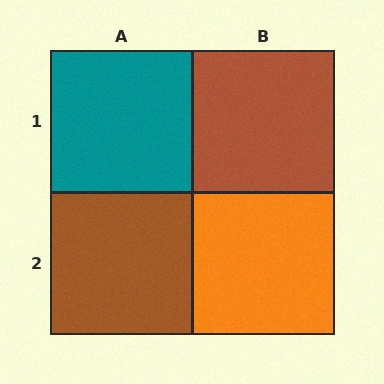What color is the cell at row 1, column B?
Brown.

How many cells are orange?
1 cell is orange.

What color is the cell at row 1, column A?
Teal.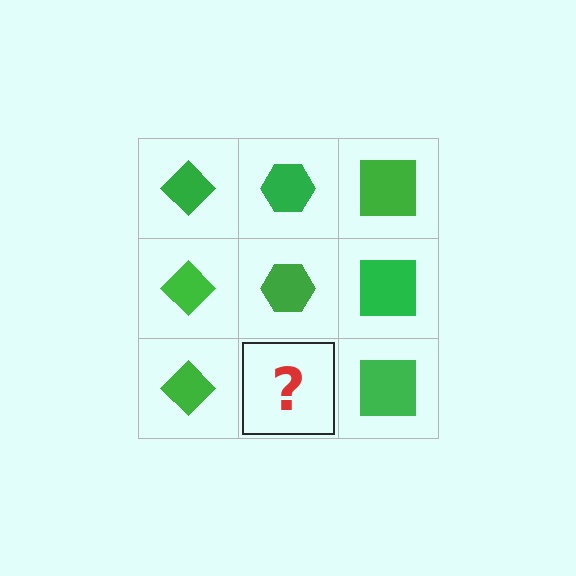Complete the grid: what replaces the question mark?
The question mark should be replaced with a green hexagon.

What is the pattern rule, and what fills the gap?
The rule is that each column has a consistent shape. The gap should be filled with a green hexagon.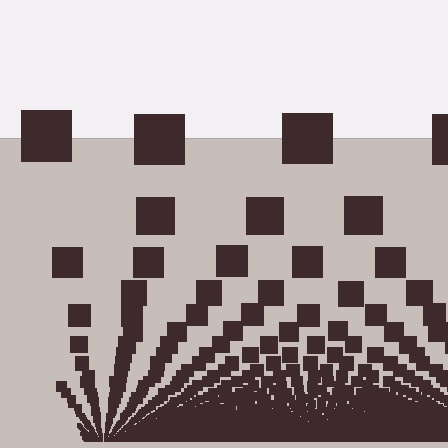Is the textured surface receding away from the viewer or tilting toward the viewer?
The surface appears to tilt toward the viewer. Texture elements get larger and sparser toward the top.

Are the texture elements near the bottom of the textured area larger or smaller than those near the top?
Smaller. The gradient is inverted — elements near the bottom are smaller and denser.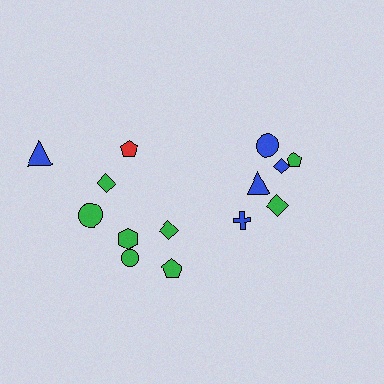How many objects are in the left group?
There are 8 objects.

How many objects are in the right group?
There are 6 objects.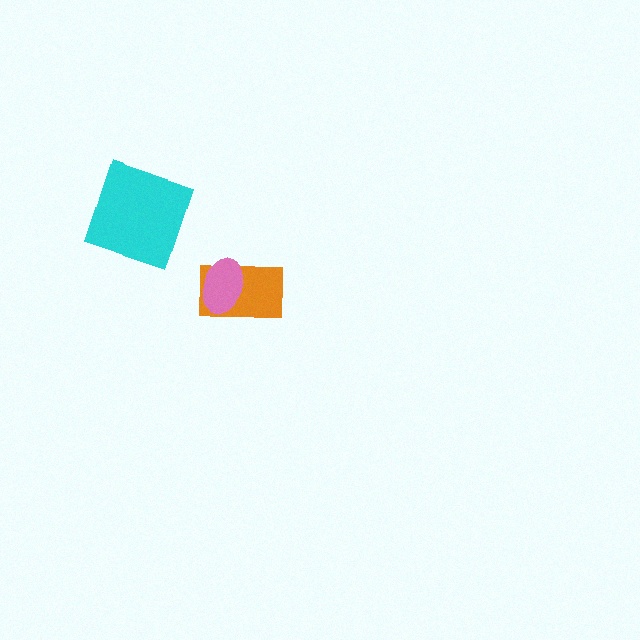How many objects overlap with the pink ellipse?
1 object overlaps with the pink ellipse.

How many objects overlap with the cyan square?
0 objects overlap with the cyan square.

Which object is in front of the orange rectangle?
The pink ellipse is in front of the orange rectangle.